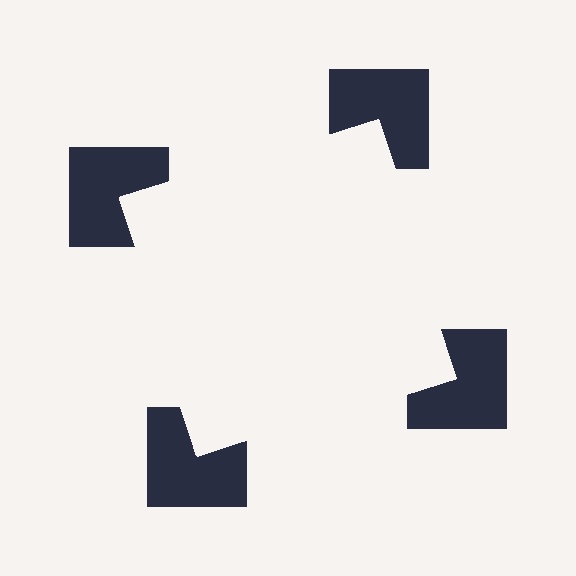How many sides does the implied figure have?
4 sides.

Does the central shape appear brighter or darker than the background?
It typically appears slightly brighter than the background, even though no actual brightness change is drawn.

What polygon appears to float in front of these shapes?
An illusory square — its edges are inferred from the aligned wedge cuts in the notched squares, not physically drawn.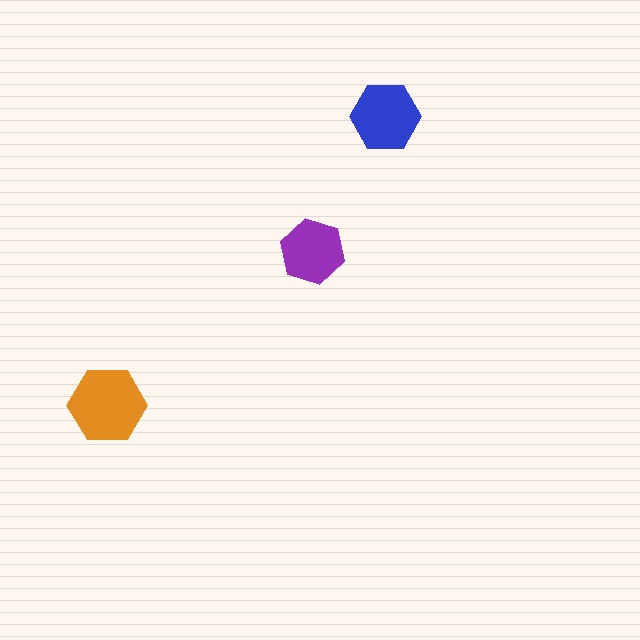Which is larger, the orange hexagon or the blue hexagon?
The orange one.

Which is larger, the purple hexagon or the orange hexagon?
The orange one.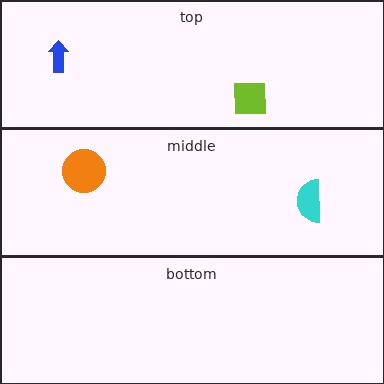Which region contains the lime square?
The top region.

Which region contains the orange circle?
The middle region.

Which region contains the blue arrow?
The top region.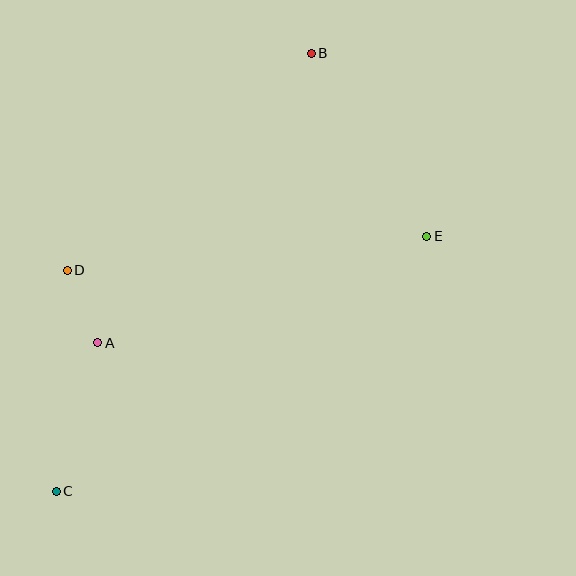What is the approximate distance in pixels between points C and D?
The distance between C and D is approximately 221 pixels.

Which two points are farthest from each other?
Points B and C are farthest from each other.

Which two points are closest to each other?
Points A and D are closest to each other.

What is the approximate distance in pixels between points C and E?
The distance between C and E is approximately 450 pixels.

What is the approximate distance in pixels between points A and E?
The distance between A and E is approximately 346 pixels.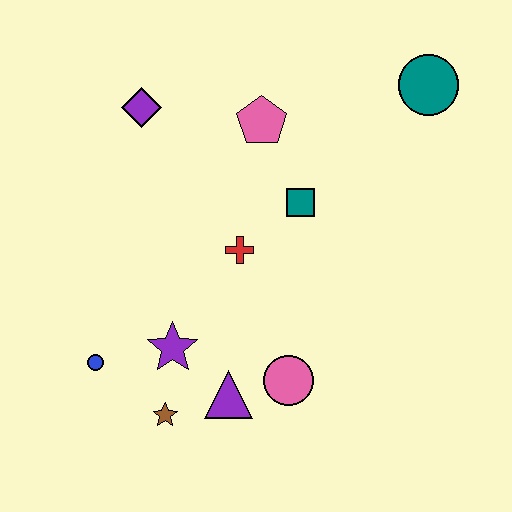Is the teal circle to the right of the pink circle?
Yes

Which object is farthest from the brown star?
The teal circle is farthest from the brown star.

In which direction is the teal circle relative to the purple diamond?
The teal circle is to the right of the purple diamond.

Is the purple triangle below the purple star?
Yes